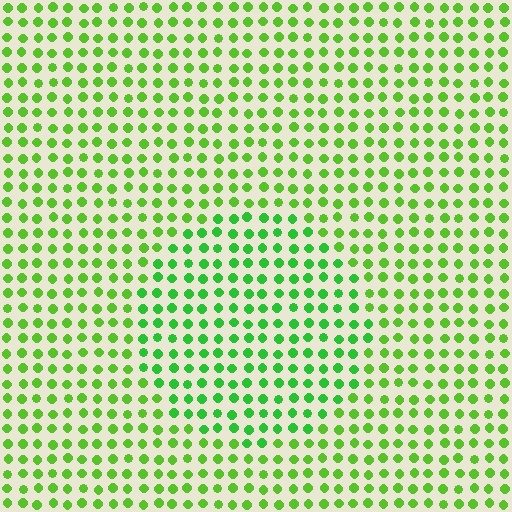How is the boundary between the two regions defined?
The boundary is defined purely by a slight shift in hue (about 22 degrees). Spacing, size, and orientation are identical on both sides.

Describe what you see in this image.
The image is filled with small lime elements in a uniform arrangement. A circle-shaped region is visible where the elements are tinted to a slightly different hue, forming a subtle color boundary.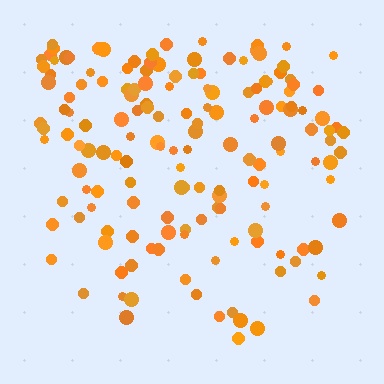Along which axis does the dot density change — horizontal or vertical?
Vertical.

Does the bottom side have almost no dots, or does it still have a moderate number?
Still a moderate number, just noticeably fewer than the top.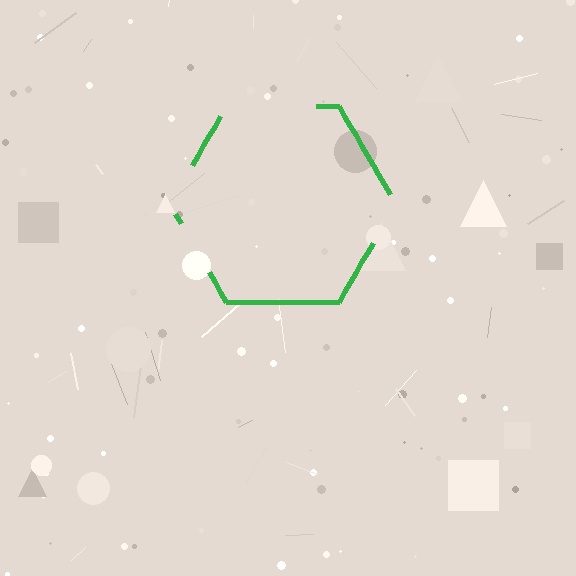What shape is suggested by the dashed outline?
The dashed outline suggests a hexagon.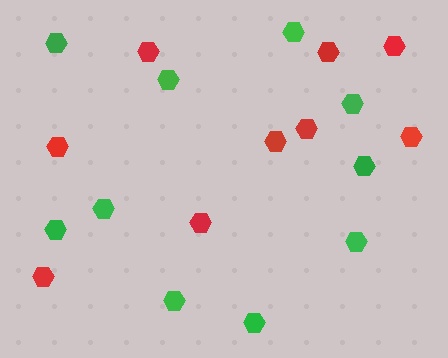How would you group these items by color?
There are 2 groups: one group of red hexagons (9) and one group of green hexagons (10).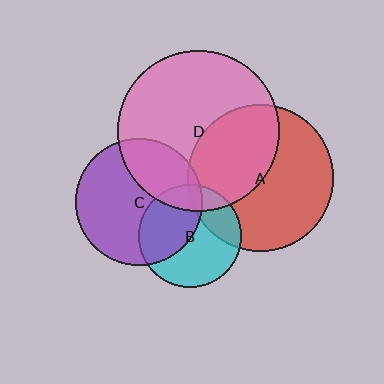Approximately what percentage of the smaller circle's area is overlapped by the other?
Approximately 5%.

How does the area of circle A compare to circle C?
Approximately 1.3 times.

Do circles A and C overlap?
Yes.